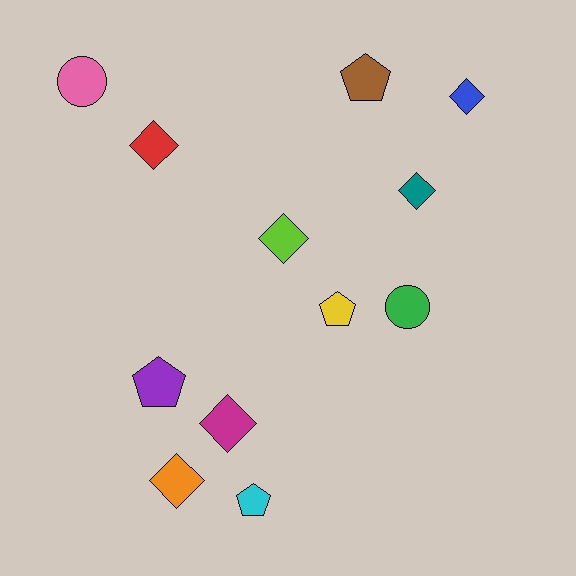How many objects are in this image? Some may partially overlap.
There are 12 objects.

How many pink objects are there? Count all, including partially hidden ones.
There is 1 pink object.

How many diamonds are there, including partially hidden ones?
There are 6 diamonds.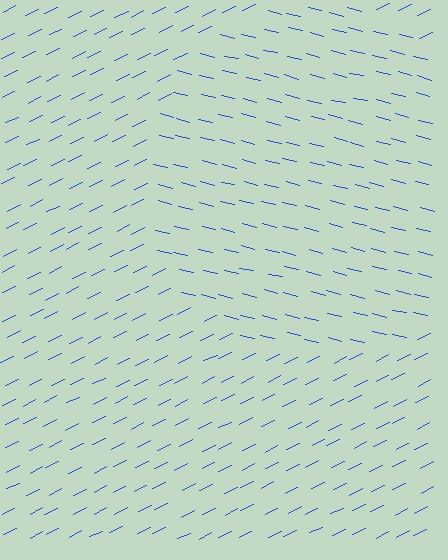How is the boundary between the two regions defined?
The boundary is defined purely by a change in line orientation (approximately 40 degrees difference). All lines are the same color and thickness.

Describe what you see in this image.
The image is filled with small blue line segments. A circle region in the image has lines oriented differently from the surrounding lines, creating a visible texture boundary.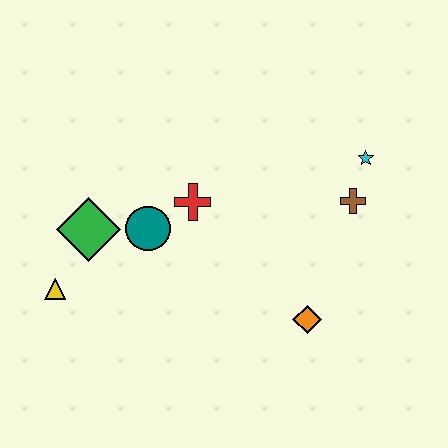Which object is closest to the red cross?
The teal circle is closest to the red cross.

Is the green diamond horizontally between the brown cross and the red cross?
No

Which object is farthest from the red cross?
The cyan star is farthest from the red cross.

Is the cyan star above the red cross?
Yes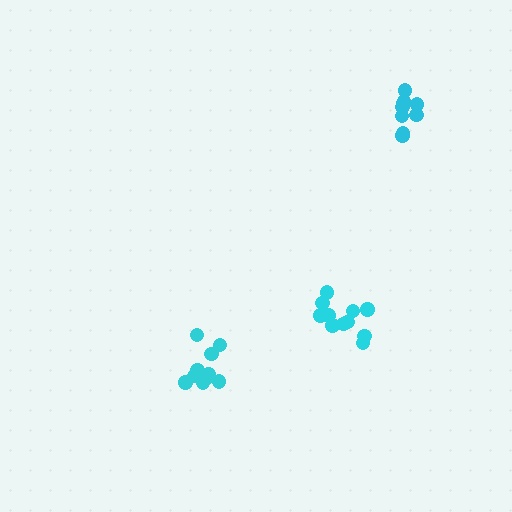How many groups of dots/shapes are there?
There are 3 groups.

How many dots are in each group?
Group 1: 10 dots, Group 2: 9 dots, Group 3: 11 dots (30 total).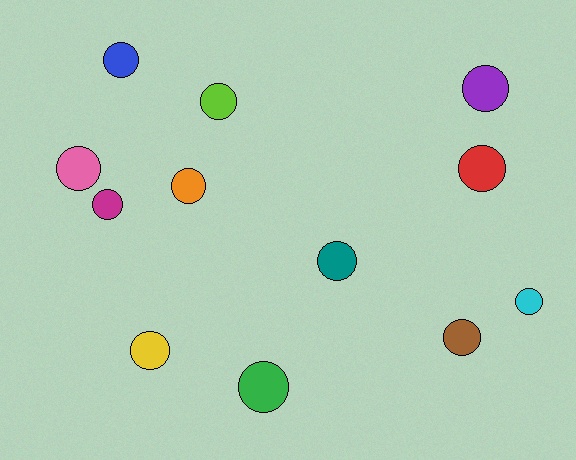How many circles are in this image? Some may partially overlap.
There are 12 circles.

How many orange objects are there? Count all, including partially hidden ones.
There is 1 orange object.